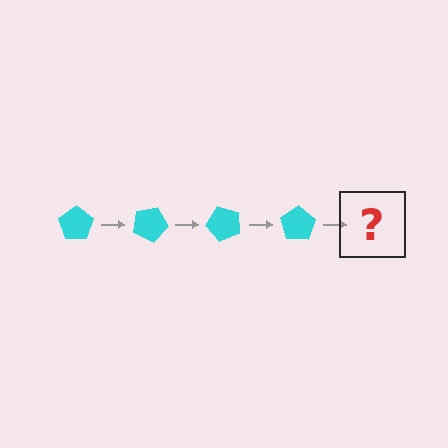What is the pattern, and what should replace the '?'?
The pattern is that the pentagon rotates 25 degrees each step. The '?' should be a cyan pentagon rotated 100 degrees.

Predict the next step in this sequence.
The next step is a cyan pentagon rotated 100 degrees.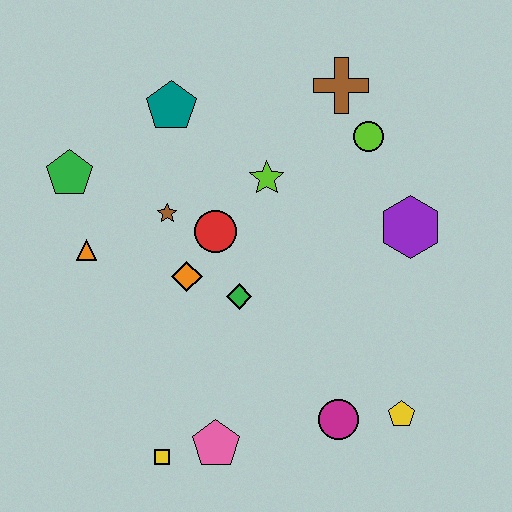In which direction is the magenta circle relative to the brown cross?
The magenta circle is below the brown cross.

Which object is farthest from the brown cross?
The yellow square is farthest from the brown cross.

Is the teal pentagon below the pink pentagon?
No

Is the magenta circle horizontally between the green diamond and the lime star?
No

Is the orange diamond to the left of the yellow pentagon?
Yes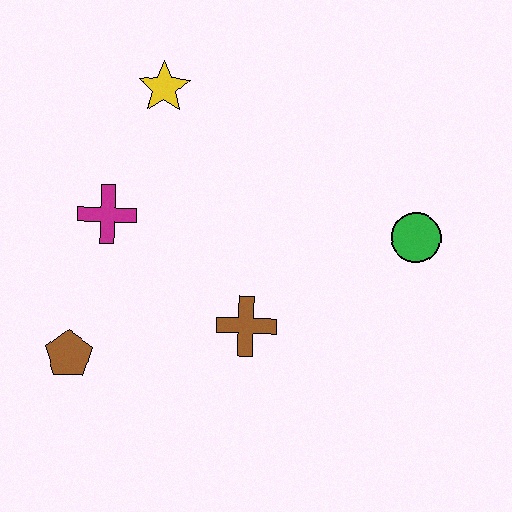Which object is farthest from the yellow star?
The green circle is farthest from the yellow star.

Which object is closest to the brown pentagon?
The magenta cross is closest to the brown pentagon.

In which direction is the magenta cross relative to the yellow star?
The magenta cross is below the yellow star.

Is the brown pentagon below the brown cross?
Yes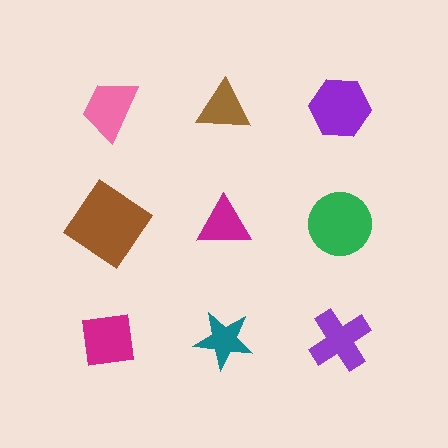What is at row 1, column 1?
A pink trapezoid.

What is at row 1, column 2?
A brown triangle.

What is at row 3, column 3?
A purple cross.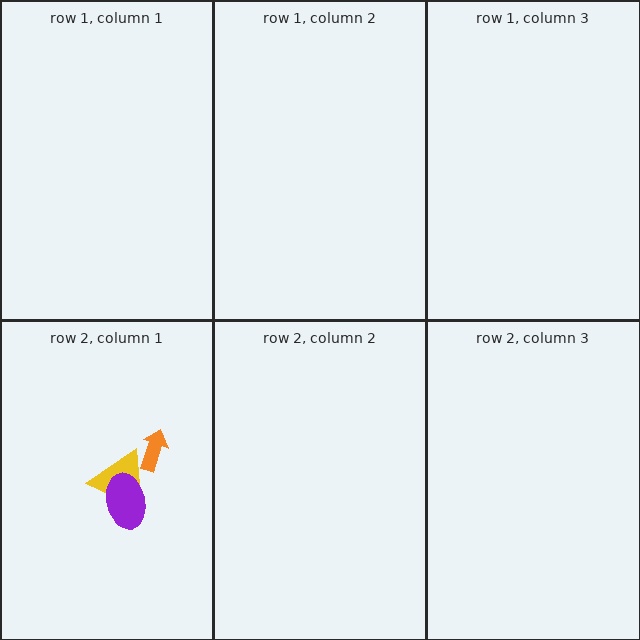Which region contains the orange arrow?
The row 2, column 1 region.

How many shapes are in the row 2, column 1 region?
3.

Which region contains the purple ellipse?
The row 2, column 1 region.